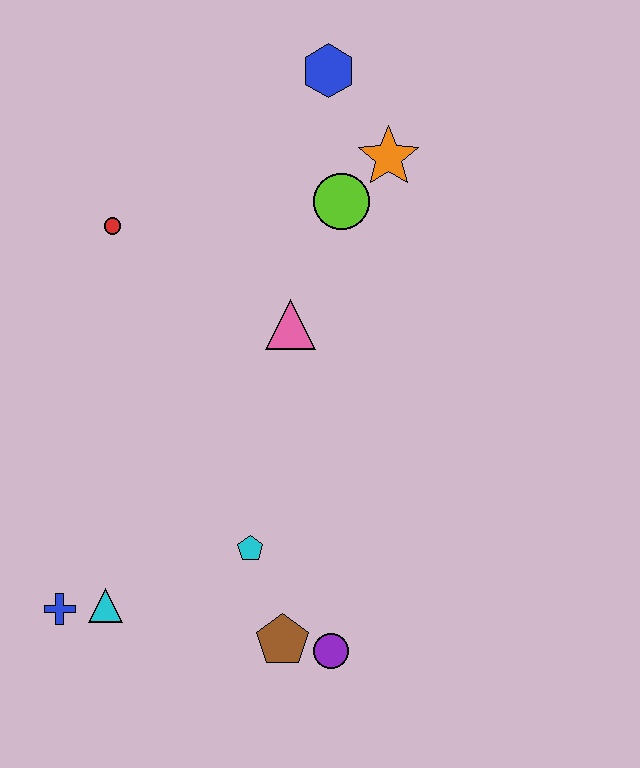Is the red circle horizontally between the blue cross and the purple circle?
Yes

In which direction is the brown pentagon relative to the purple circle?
The brown pentagon is to the left of the purple circle.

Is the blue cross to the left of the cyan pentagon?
Yes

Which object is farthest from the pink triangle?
The blue cross is farthest from the pink triangle.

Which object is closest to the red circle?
The pink triangle is closest to the red circle.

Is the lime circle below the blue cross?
No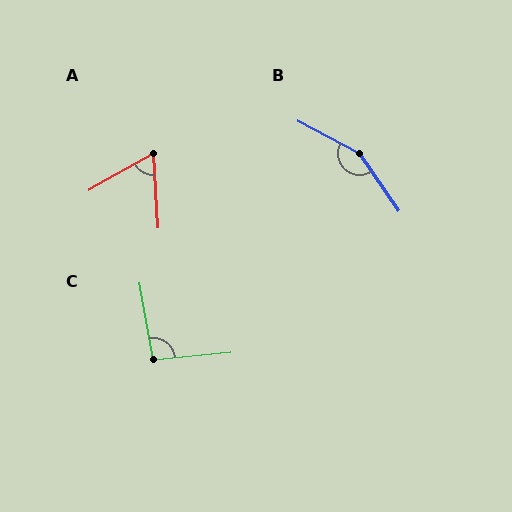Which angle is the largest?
B, at approximately 152 degrees.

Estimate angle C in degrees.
Approximately 94 degrees.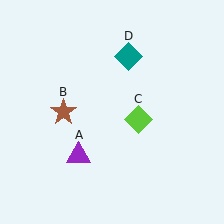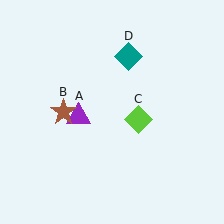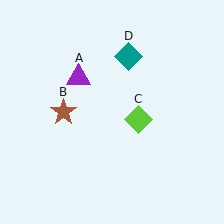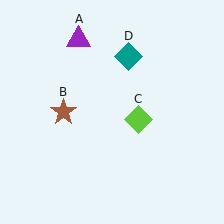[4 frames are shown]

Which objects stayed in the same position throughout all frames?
Brown star (object B) and lime diamond (object C) and teal diamond (object D) remained stationary.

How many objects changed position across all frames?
1 object changed position: purple triangle (object A).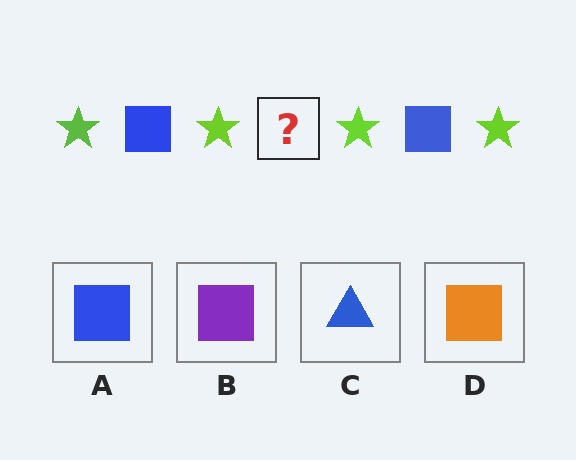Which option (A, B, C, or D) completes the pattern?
A.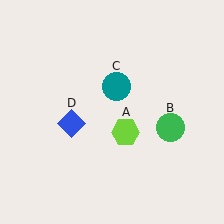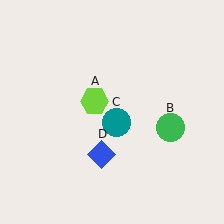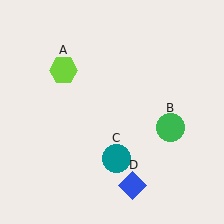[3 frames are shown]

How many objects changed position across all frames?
3 objects changed position: lime hexagon (object A), teal circle (object C), blue diamond (object D).